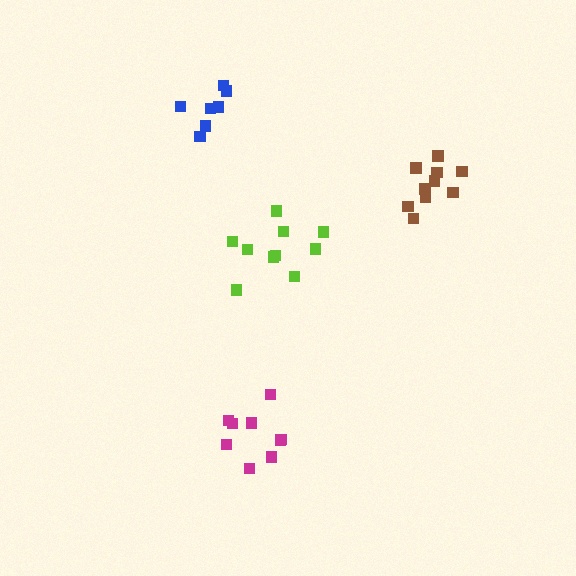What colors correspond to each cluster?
The clusters are colored: lime, brown, blue, magenta.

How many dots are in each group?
Group 1: 10 dots, Group 2: 10 dots, Group 3: 7 dots, Group 4: 9 dots (36 total).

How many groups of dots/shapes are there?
There are 4 groups.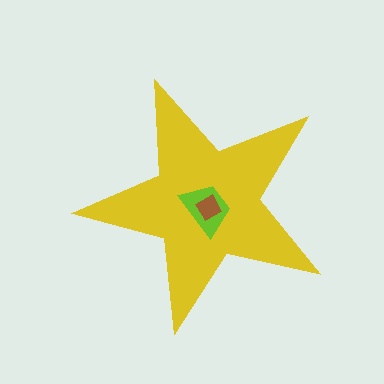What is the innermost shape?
The brown diamond.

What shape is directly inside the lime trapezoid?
The brown diamond.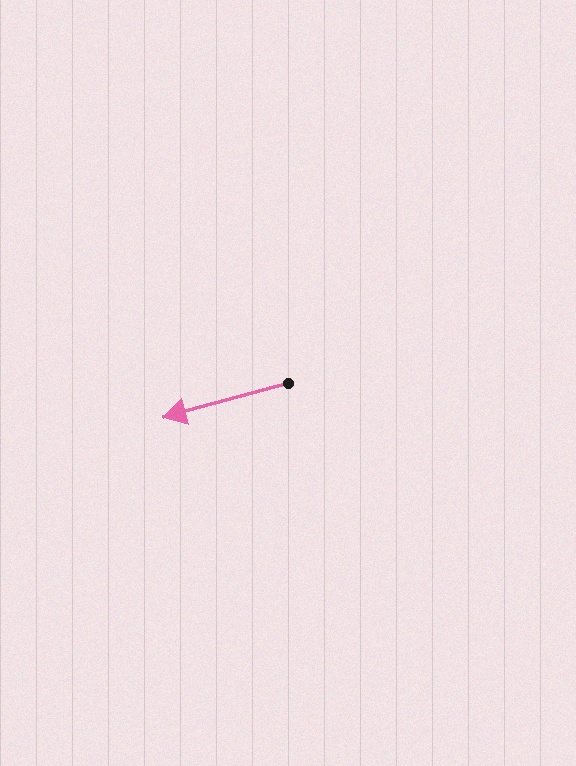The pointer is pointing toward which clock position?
Roughly 8 o'clock.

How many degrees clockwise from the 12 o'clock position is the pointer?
Approximately 255 degrees.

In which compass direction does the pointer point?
West.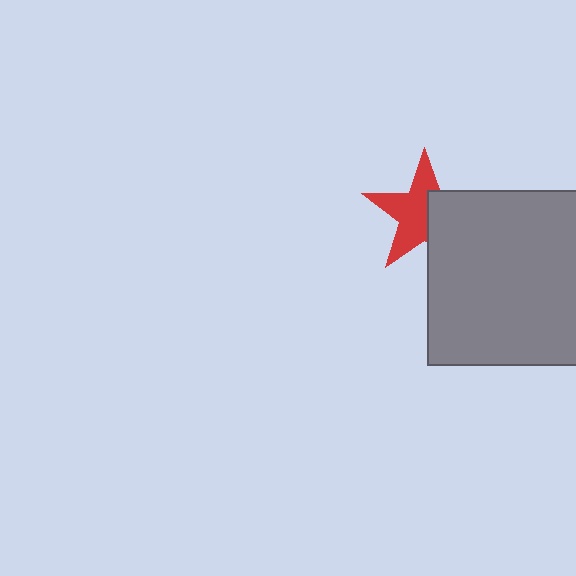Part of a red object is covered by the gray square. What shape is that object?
It is a star.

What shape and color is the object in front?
The object in front is a gray square.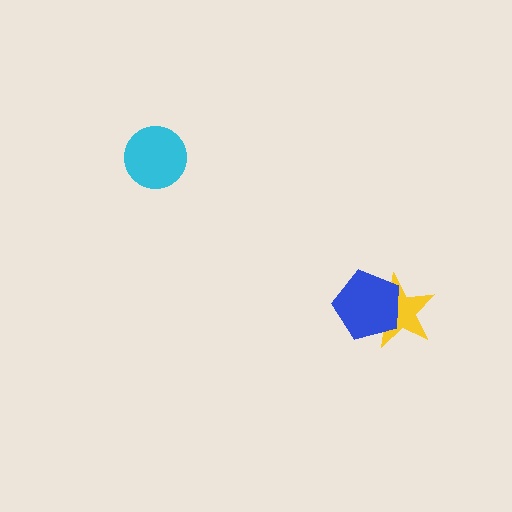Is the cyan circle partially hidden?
No, no other shape covers it.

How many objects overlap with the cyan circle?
0 objects overlap with the cyan circle.